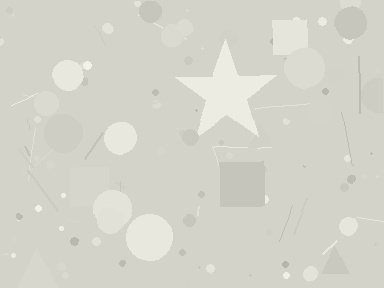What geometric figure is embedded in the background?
A star is embedded in the background.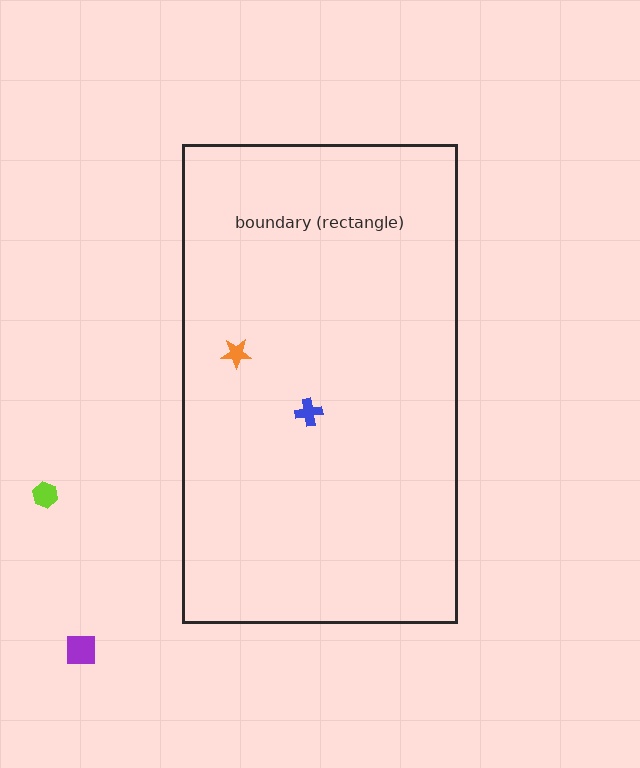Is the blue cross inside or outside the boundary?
Inside.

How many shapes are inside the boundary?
2 inside, 2 outside.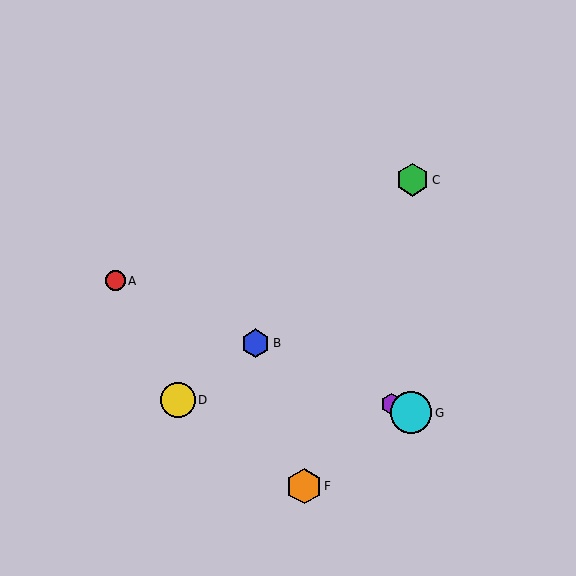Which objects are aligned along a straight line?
Objects A, B, E, G are aligned along a straight line.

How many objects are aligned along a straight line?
4 objects (A, B, E, G) are aligned along a straight line.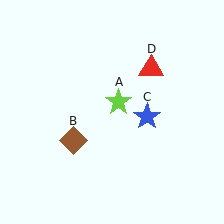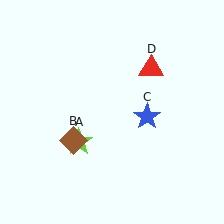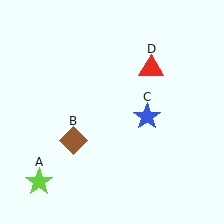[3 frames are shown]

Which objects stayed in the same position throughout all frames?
Brown diamond (object B) and blue star (object C) and red triangle (object D) remained stationary.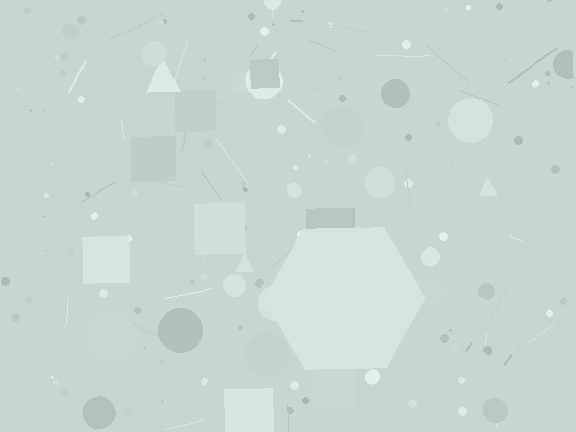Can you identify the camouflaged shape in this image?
The camouflaged shape is a hexagon.